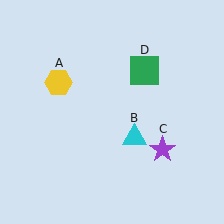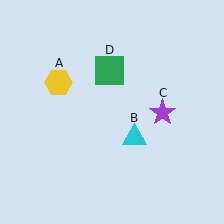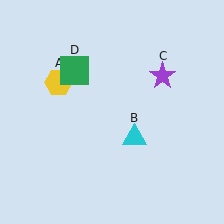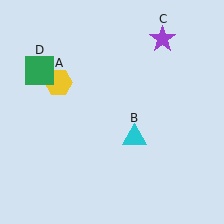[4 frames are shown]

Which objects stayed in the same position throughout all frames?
Yellow hexagon (object A) and cyan triangle (object B) remained stationary.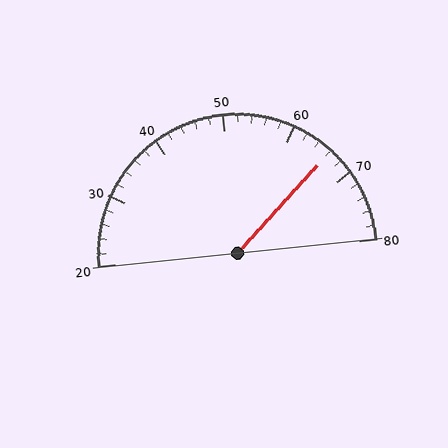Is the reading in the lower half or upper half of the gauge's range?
The reading is in the upper half of the range (20 to 80).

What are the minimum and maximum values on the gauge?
The gauge ranges from 20 to 80.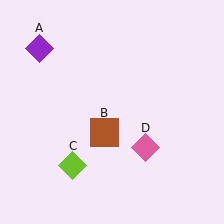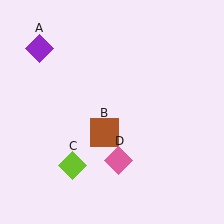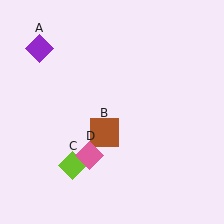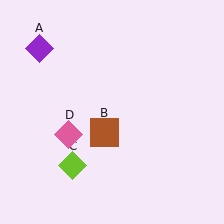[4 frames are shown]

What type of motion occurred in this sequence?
The pink diamond (object D) rotated clockwise around the center of the scene.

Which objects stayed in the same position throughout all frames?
Purple diamond (object A) and brown square (object B) and lime diamond (object C) remained stationary.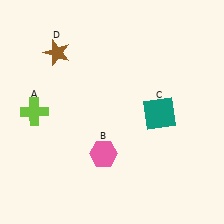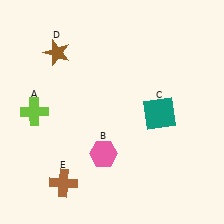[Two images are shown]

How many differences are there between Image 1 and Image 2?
There is 1 difference between the two images.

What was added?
A brown cross (E) was added in Image 2.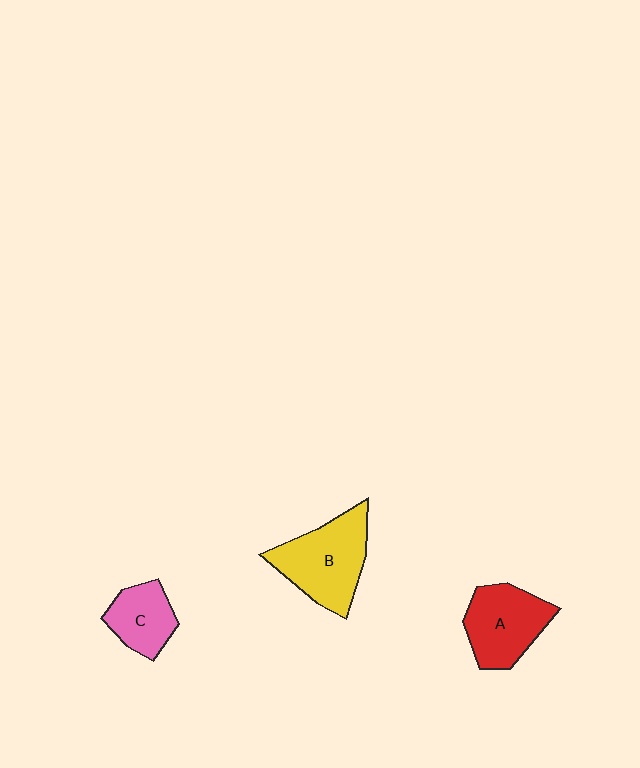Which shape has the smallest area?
Shape C (pink).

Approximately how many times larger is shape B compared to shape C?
Approximately 1.7 times.